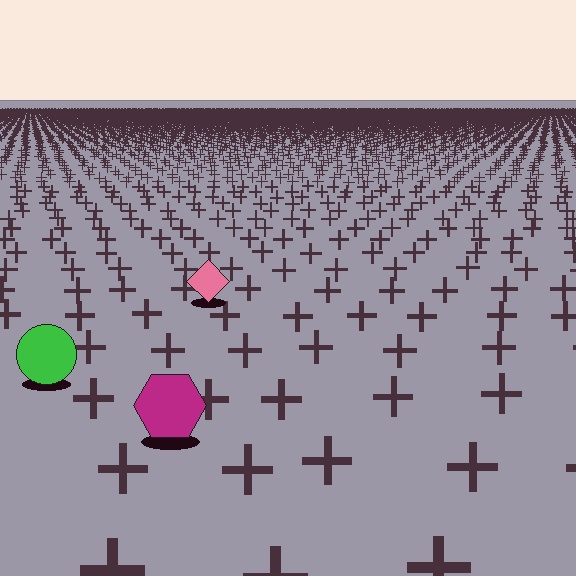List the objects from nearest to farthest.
From nearest to farthest: the magenta hexagon, the green circle, the pink diamond.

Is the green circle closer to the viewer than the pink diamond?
Yes. The green circle is closer — you can tell from the texture gradient: the ground texture is coarser near it.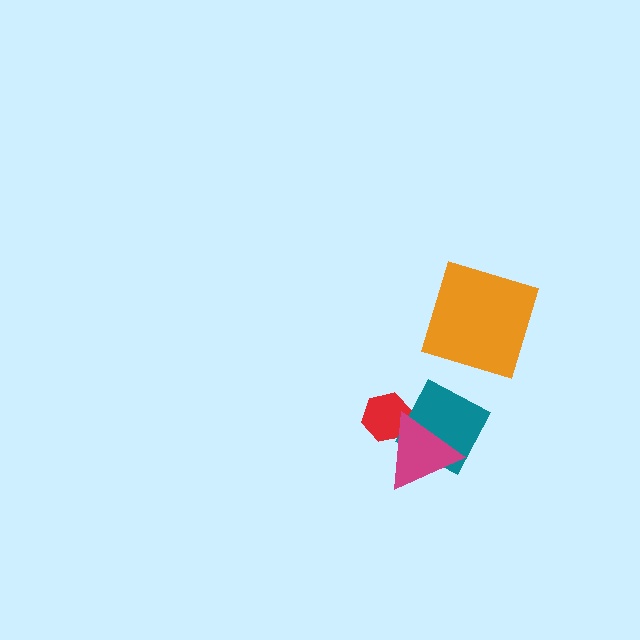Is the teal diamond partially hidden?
Yes, it is partially covered by another shape.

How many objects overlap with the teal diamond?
2 objects overlap with the teal diamond.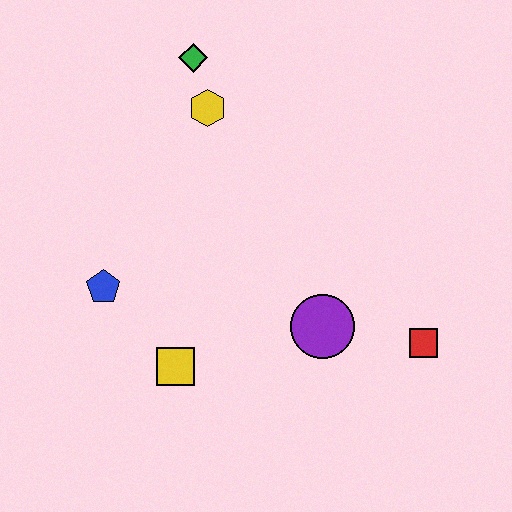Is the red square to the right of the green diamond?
Yes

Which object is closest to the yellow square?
The blue pentagon is closest to the yellow square.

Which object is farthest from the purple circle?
The green diamond is farthest from the purple circle.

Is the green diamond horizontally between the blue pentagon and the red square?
Yes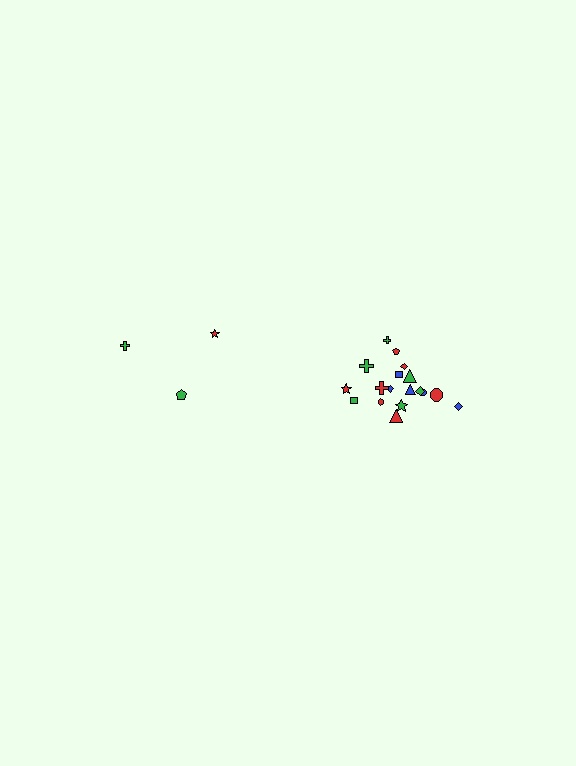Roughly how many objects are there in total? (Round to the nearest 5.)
Roughly 20 objects in total.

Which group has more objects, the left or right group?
The right group.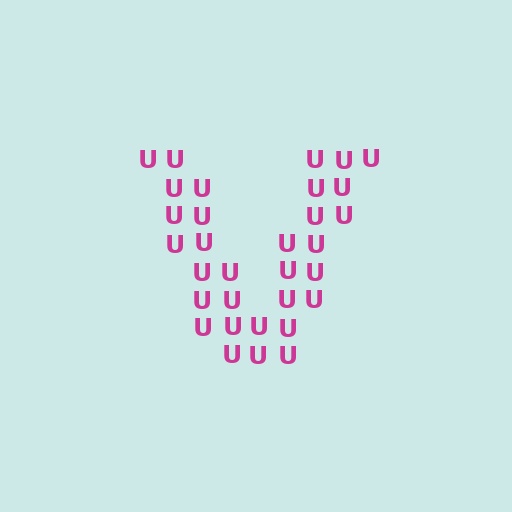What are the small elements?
The small elements are letter U's.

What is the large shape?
The large shape is the letter V.